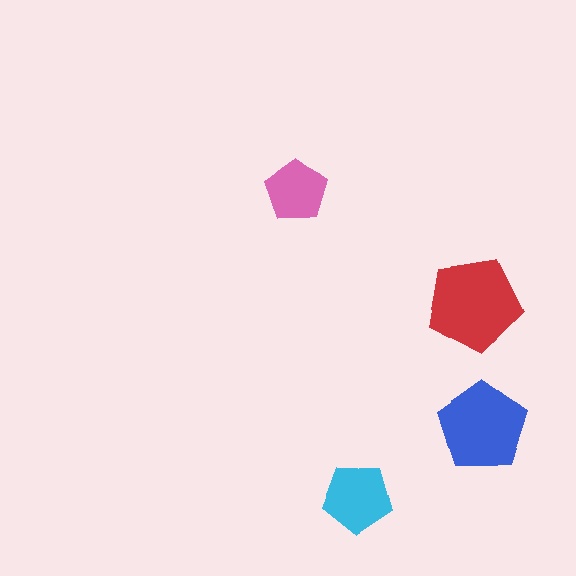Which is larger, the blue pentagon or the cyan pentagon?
The blue one.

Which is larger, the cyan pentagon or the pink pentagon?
The cyan one.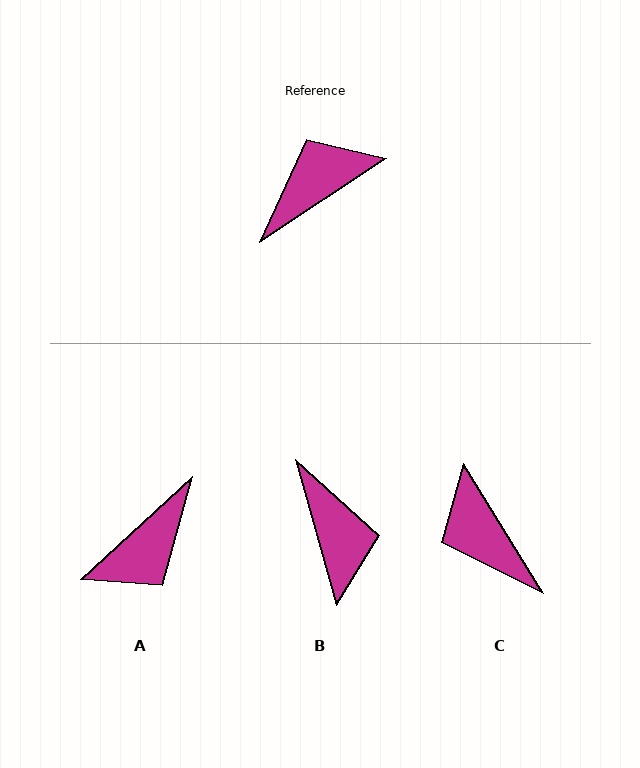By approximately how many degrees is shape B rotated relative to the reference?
Approximately 108 degrees clockwise.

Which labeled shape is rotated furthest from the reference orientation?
A, about 171 degrees away.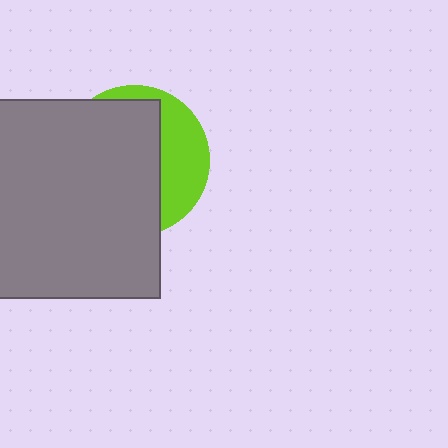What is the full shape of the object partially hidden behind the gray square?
The partially hidden object is a lime circle.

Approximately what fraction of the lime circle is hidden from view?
Roughly 68% of the lime circle is hidden behind the gray square.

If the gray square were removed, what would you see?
You would see the complete lime circle.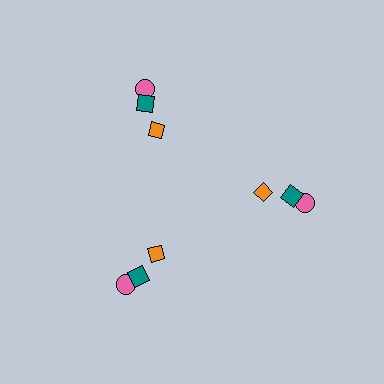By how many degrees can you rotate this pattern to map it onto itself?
The pattern maps onto itself every 120 degrees of rotation.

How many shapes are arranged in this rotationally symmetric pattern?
There are 9 shapes, arranged in 3 groups of 3.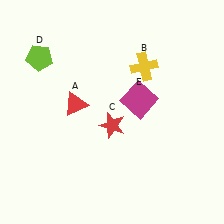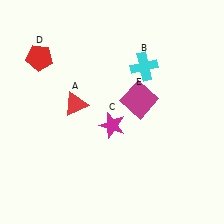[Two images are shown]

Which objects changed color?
B changed from yellow to cyan. C changed from red to magenta. D changed from lime to red.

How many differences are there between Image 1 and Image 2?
There are 3 differences between the two images.